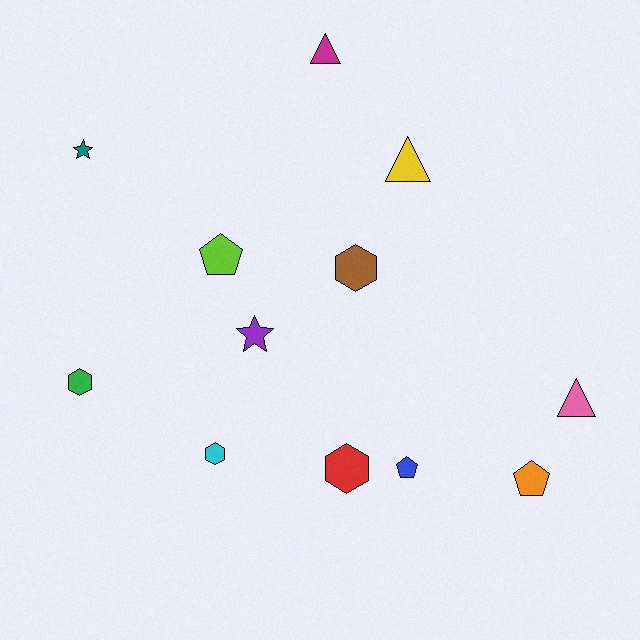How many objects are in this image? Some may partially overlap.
There are 12 objects.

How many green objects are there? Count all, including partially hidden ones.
There is 1 green object.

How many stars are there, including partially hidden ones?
There are 2 stars.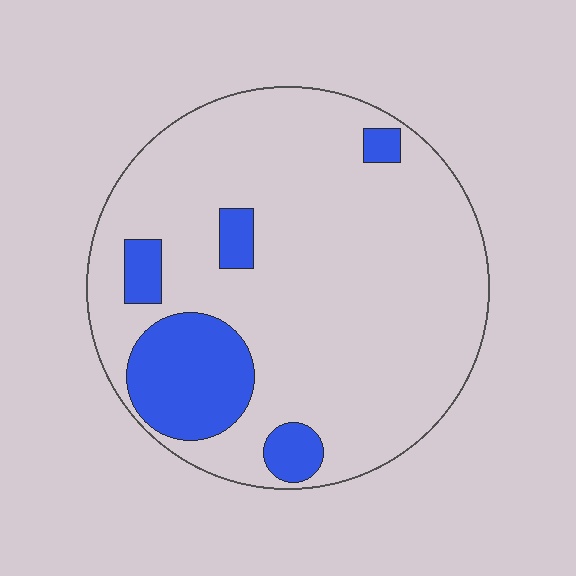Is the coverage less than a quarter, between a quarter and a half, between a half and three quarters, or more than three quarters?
Less than a quarter.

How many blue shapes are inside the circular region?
5.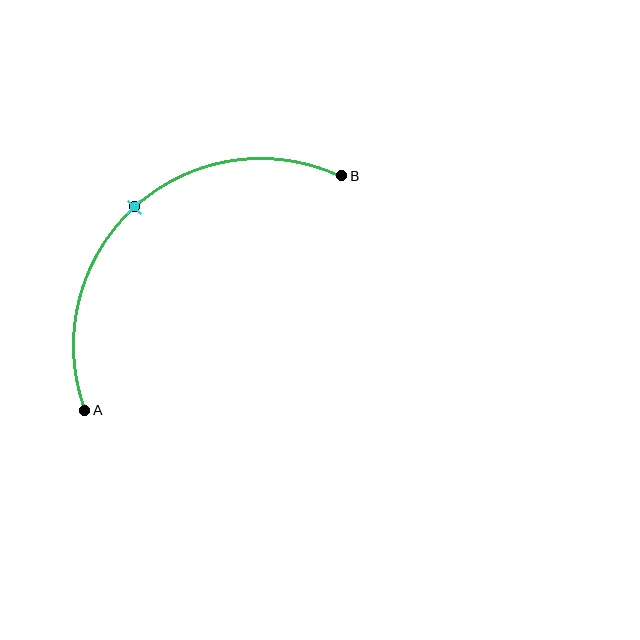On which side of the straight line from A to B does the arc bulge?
The arc bulges above and to the left of the straight line connecting A and B.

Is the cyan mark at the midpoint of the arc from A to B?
Yes. The cyan mark lies on the arc at equal arc-length from both A and B — it is the arc midpoint.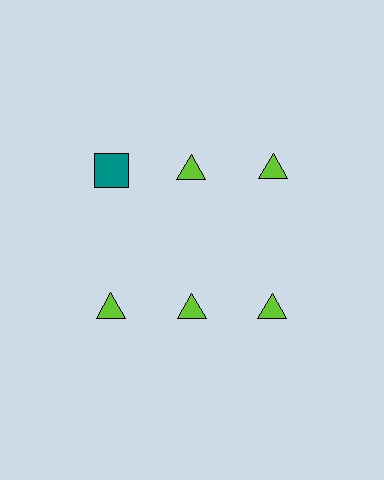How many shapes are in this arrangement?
There are 6 shapes arranged in a grid pattern.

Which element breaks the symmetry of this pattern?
The teal square in the top row, leftmost column breaks the symmetry. All other shapes are lime triangles.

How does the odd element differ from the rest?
It differs in both color (teal instead of lime) and shape (square instead of triangle).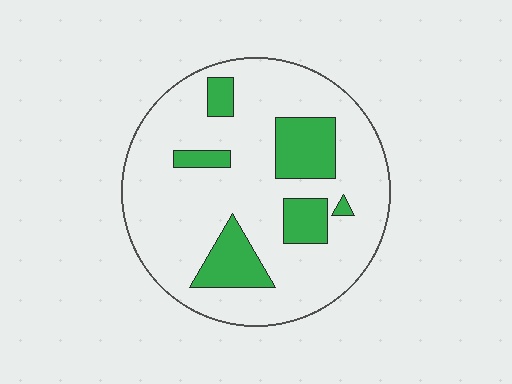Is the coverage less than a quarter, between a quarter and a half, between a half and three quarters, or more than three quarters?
Less than a quarter.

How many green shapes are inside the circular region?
6.